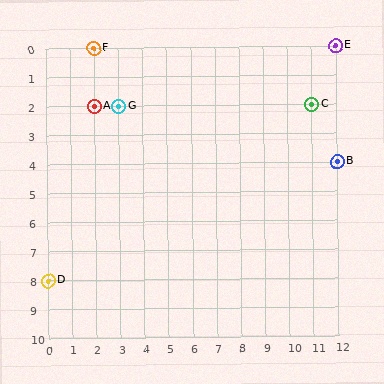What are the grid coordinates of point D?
Point D is at grid coordinates (0, 8).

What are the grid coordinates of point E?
Point E is at grid coordinates (12, 0).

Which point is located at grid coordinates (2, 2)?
Point A is at (2, 2).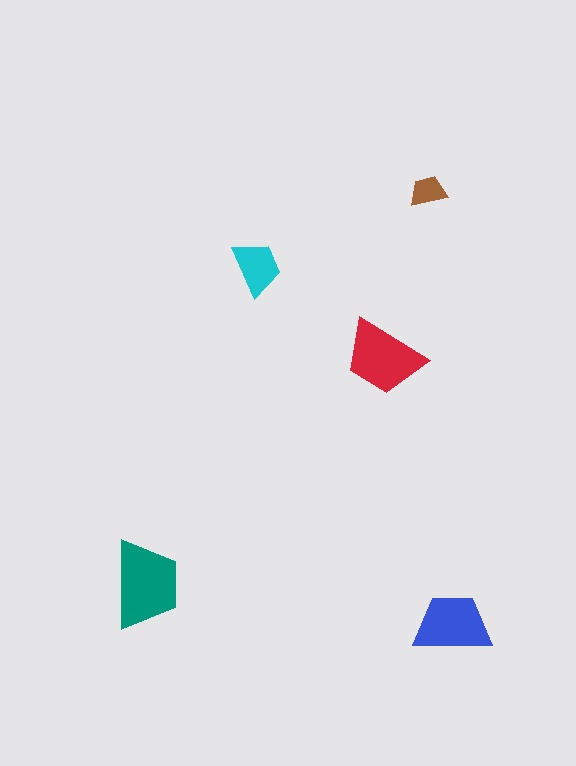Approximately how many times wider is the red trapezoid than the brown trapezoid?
About 2 times wider.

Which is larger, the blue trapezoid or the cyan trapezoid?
The blue one.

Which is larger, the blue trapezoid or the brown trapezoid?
The blue one.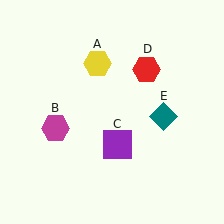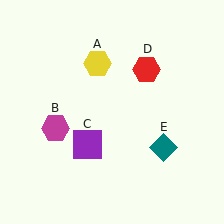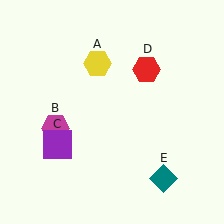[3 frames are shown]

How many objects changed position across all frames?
2 objects changed position: purple square (object C), teal diamond (object E).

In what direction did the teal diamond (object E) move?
The teal diamond (object E) moved down.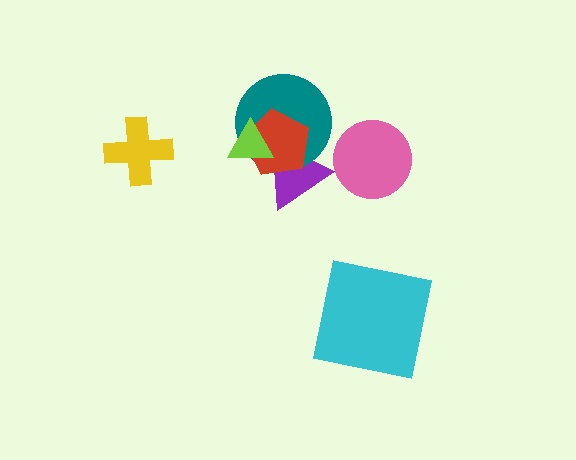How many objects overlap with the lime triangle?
3 objects overlap with the lime triangle.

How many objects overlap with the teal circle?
3 objects overlap with the teal circle.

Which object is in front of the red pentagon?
The lime triangle is in front of the red pentagon.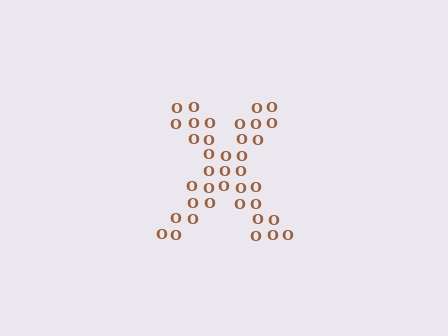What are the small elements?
The small elements are letter O's.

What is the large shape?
The large shape is the letter X.